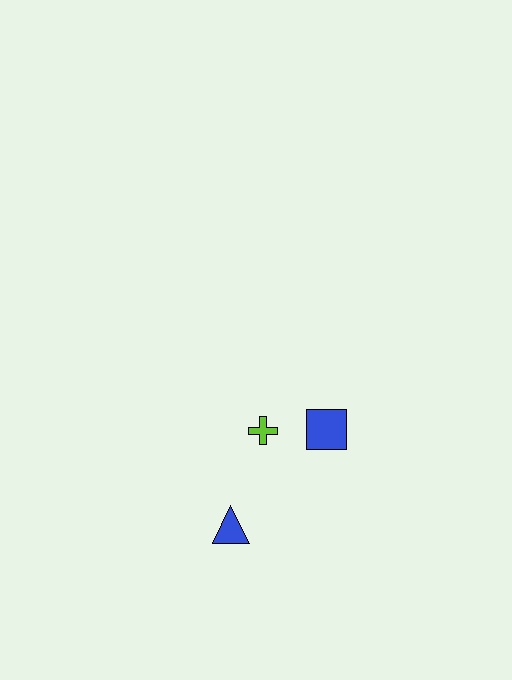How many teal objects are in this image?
There are no teal objects.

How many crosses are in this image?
There is 1 cross.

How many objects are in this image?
There are 3 objects.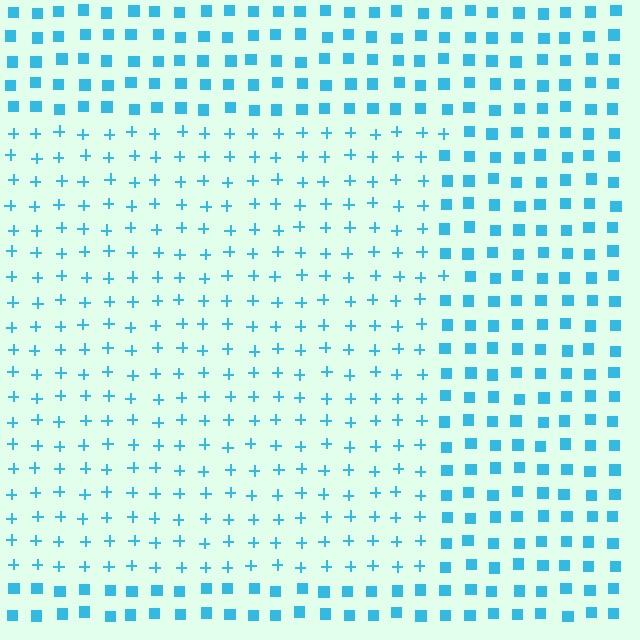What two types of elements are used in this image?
The image uses plus signs inside the rectangle region and squares outside it.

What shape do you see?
I see a rectangle.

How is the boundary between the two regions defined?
The boundary is defined by a change in element shape: plus signs inside vs. squares outside. All elements share the same color and spacing.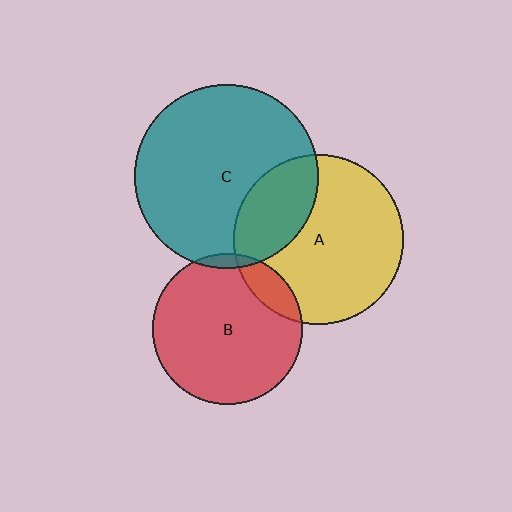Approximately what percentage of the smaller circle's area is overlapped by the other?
Approximately 5%.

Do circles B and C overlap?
Yes.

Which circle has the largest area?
Circle C (teal).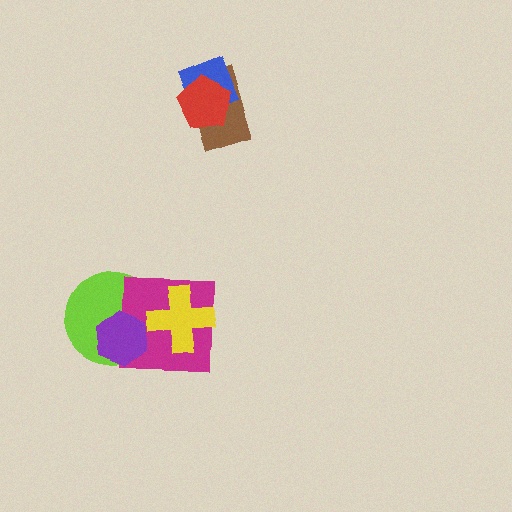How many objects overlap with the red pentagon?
2 objects overlap with the red pentagon.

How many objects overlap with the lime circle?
3 objects overlap with the lime circle.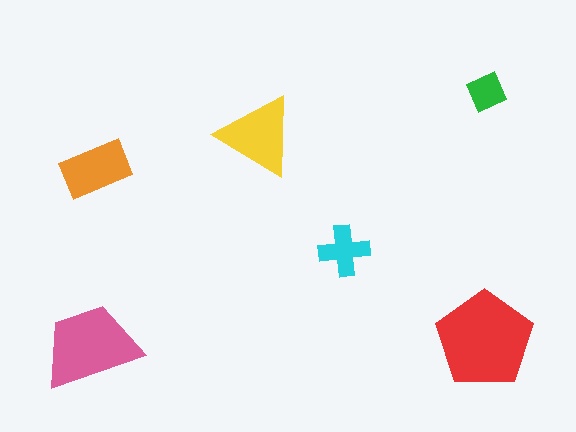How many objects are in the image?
There are 6 objects in the image.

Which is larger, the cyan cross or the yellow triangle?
The yellow triangle.